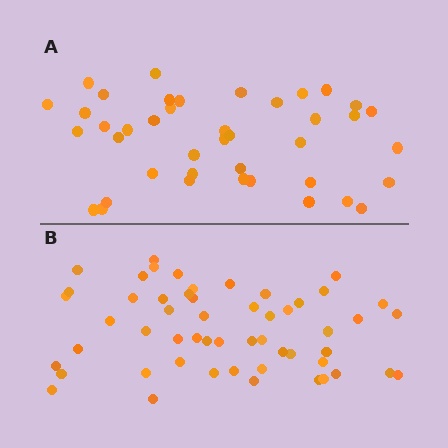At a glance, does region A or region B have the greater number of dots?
Region B (the bottom region) has more dots.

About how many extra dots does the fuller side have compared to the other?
Region B has approximately 15 more dots than region A.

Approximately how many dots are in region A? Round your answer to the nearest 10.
About 40 dots. (The exact count is 41, which rounds to 40.)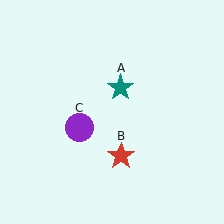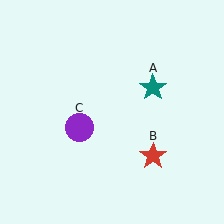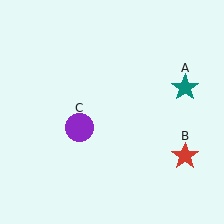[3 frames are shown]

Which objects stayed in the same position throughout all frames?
Purple circle (object C) remained stationary.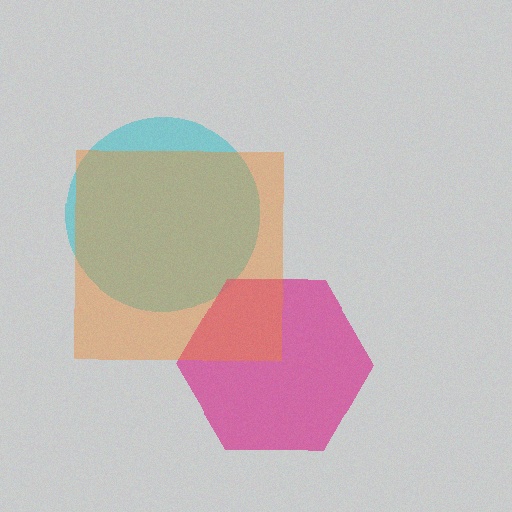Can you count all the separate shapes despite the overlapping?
Yes, there are 3 separate shapes.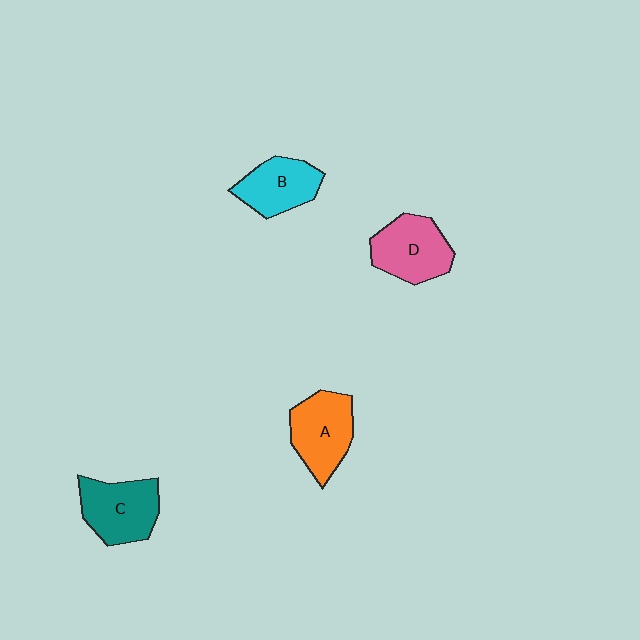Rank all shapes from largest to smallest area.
From largest to smallest: C (teal), A (orange), D (pink), B (cyan).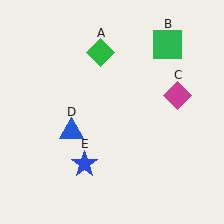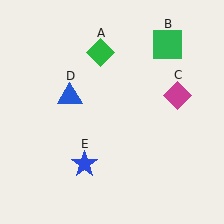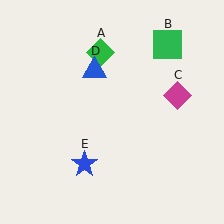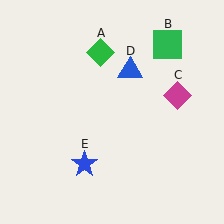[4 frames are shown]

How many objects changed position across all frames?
1 object changed position: blue triangle (object D).